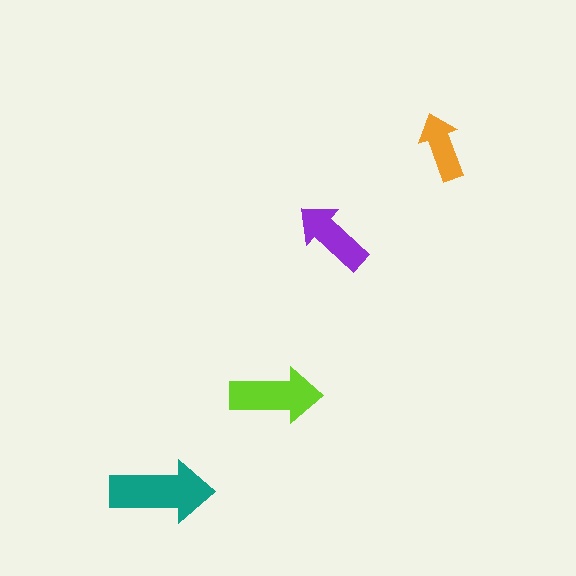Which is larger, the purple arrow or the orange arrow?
The purple one.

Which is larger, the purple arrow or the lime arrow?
The lime one.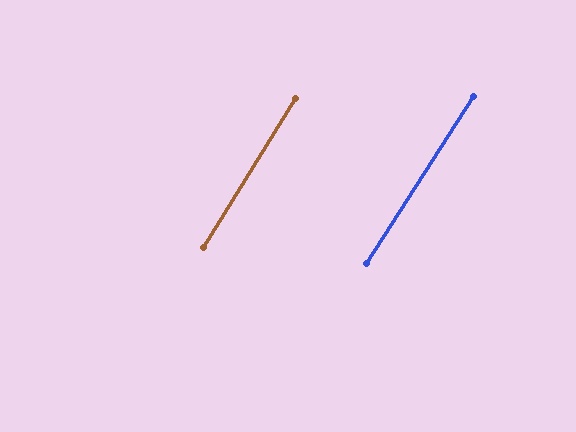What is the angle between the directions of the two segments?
Approximately 1 degree.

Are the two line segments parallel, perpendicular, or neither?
Parallel — their directions differ by only 0.8°.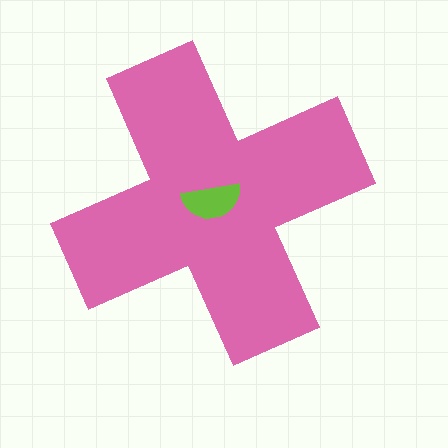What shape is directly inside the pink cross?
The lime semicircle.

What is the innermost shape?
The lime semicircle.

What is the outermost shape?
The pink cross.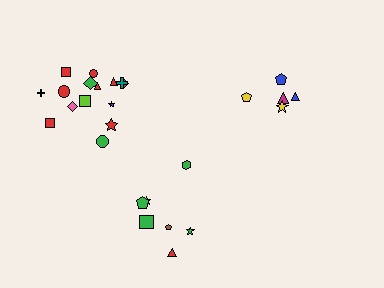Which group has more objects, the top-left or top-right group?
The top-left group.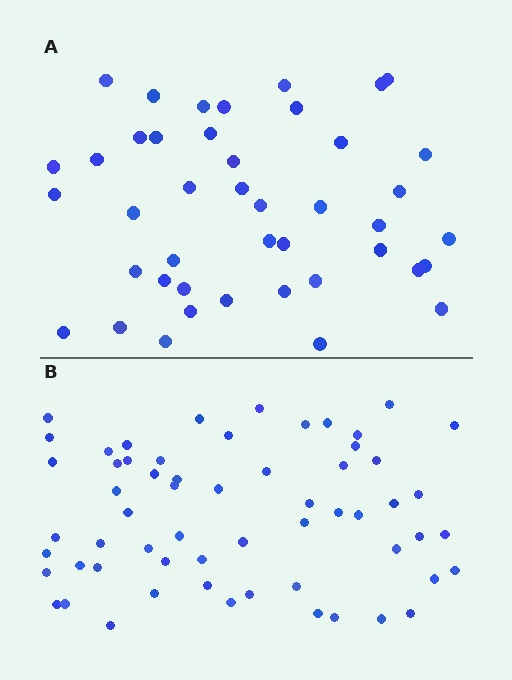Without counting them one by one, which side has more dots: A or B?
Region B (the bottom region) has more dots.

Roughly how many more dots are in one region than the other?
Region B has approximately 15 more dots than region A.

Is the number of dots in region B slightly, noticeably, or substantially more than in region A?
Region B has noticeably more, but not dramatically so. The ratio is roughly 1.4 to 1.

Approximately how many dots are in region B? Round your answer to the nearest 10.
About 60 dots.